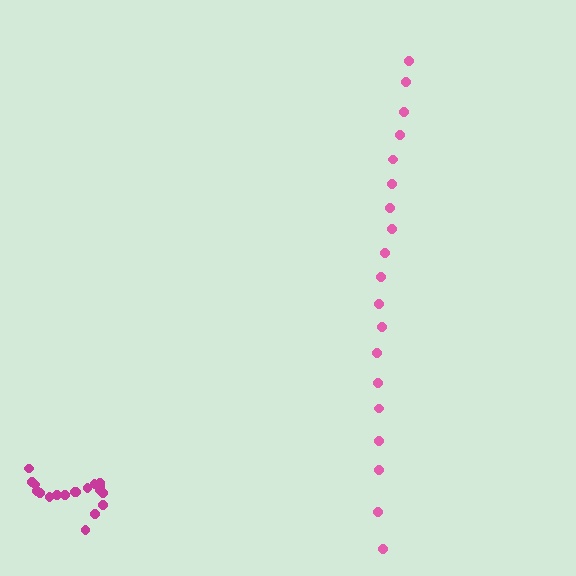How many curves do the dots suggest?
There are 2 distinct paths.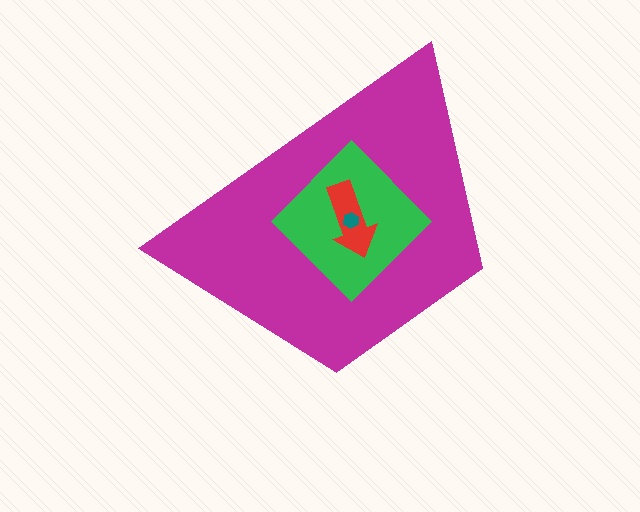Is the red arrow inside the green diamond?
Yes.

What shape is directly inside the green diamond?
The red arrow.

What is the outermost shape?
The magenta trapezoid.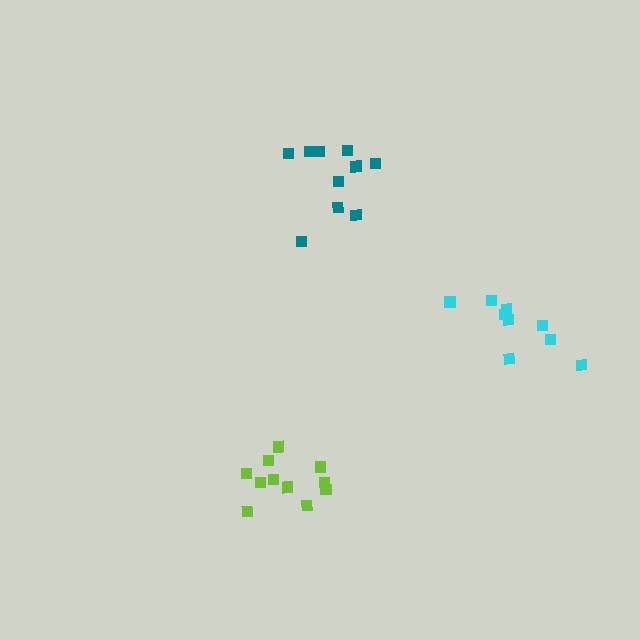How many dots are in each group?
Group 1: 10 dots, Group 2: 9 dots, Group 3: 12 dots (31 total).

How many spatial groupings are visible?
There are 3 spatial groupings.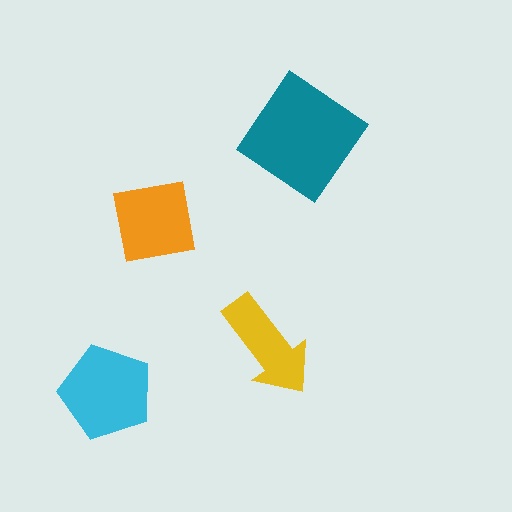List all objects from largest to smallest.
The teal diamond, the cyan pentagon, the orange square, the yellow arrow.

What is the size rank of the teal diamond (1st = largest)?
1st.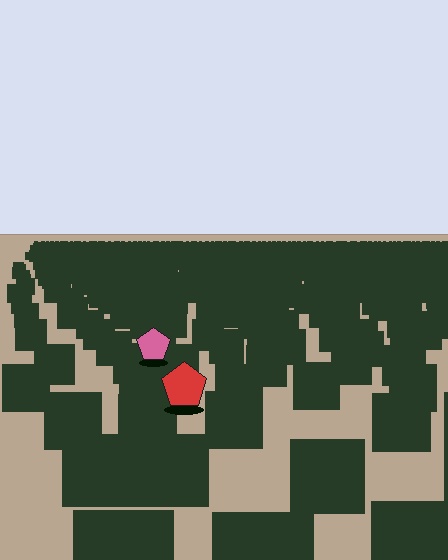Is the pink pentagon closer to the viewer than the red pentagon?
No. The red pentagon is closer — you can tell from the texture gradient: the ground texture is coarser near it.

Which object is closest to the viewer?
The red pentagon is closest. The texture marks near it are larger and more spread out.